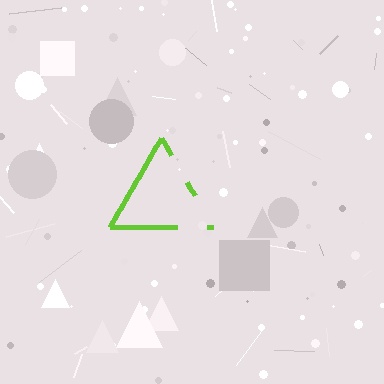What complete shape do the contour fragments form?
The contour fragments form a triangle.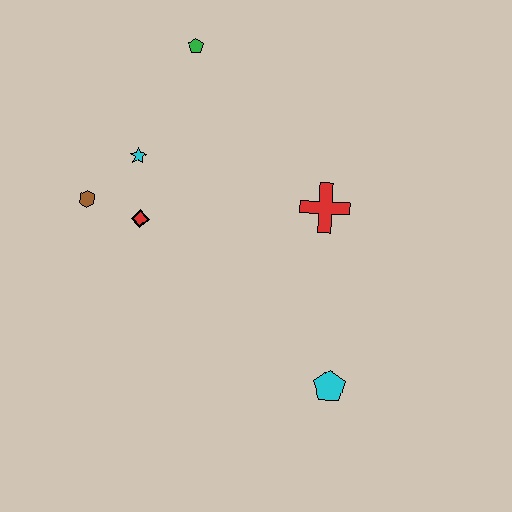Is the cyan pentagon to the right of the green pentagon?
Yes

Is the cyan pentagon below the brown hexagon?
Yes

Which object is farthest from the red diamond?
The cyan pentagon is farthest from the red diamond.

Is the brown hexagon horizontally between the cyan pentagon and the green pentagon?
No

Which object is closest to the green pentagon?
The cyan star is closest to the green pentagon.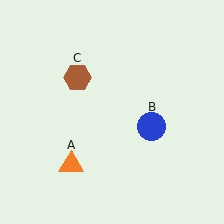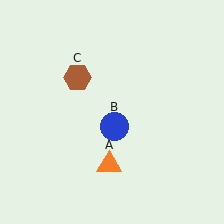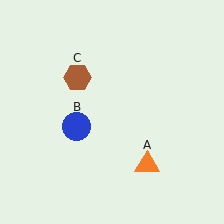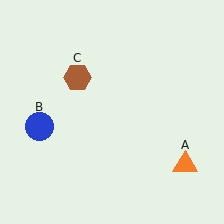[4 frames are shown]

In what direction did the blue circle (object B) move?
The blue circle (object B) moved left.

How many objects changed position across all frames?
2 objects changed position: orange triangle (object A), blue circle (object B).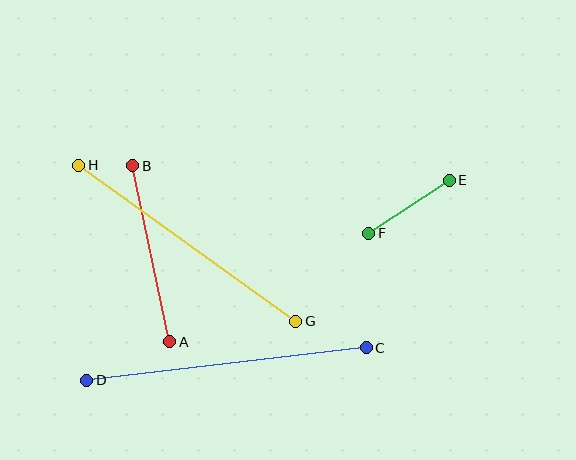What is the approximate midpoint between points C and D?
The midpoint is at approximately (227, 364) pixels.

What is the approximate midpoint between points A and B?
The midpoint is at approximately (151, 254) pixels.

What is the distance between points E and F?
The distance is approximately 97 pixels.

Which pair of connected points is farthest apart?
Points C and D are farthest apart.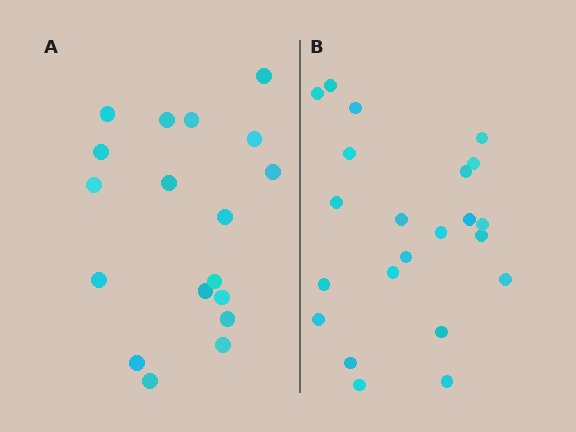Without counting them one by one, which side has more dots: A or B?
Region B (the right region) has more dots.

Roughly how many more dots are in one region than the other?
Region B has about 4 more dots than region A.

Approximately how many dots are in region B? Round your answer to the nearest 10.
About 20 dots. (The exact count is 22, which rounds to 20.)